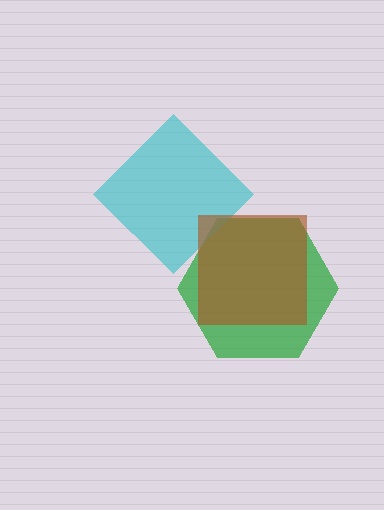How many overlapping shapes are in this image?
There are 3 overlapping shapes in the image.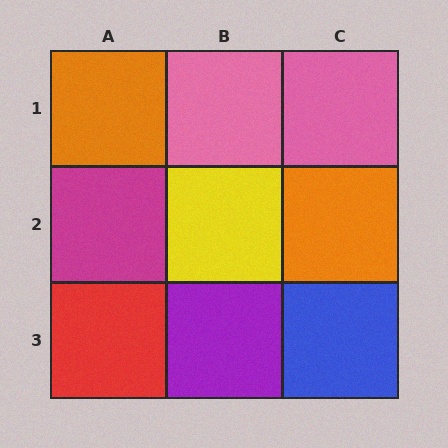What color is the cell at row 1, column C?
Pink.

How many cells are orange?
2 cells are orange.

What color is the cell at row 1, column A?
Orange.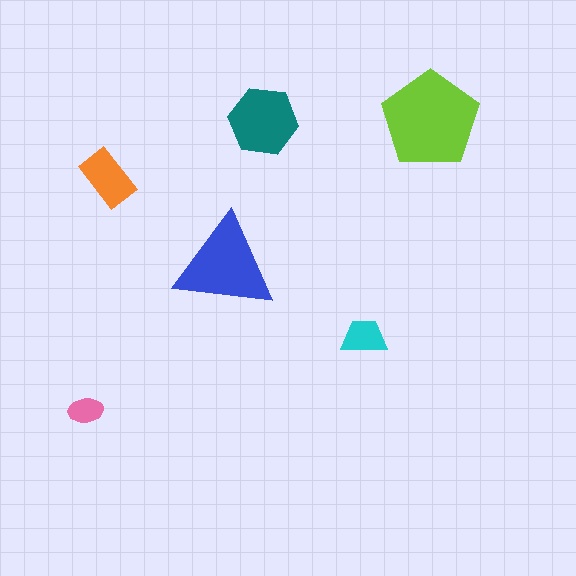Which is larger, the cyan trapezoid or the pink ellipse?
The cyan trapezoid.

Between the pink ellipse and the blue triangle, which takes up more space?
The blue triangle.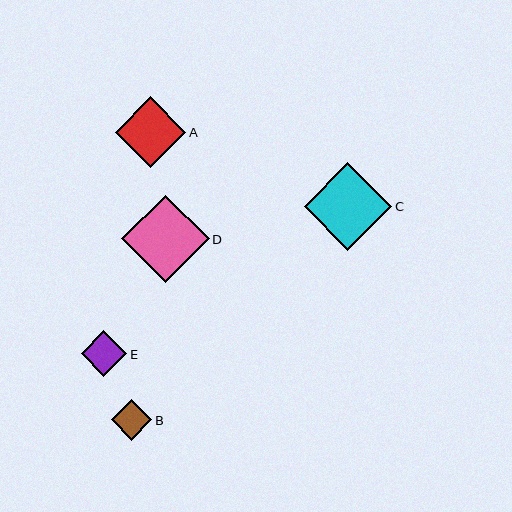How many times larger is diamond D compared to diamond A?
Diamond D is approximately 1.2 times the size of diamond A.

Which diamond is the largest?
Diamond D is the largest with a size of approximately 88 pixels.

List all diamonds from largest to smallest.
From largest to smallest: D, C, A, E, B.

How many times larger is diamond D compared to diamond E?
Diamond D is approximately 1.9 times the size of diamond E.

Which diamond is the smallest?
Diamond B is the smallest with a size of approximately 41 pixels.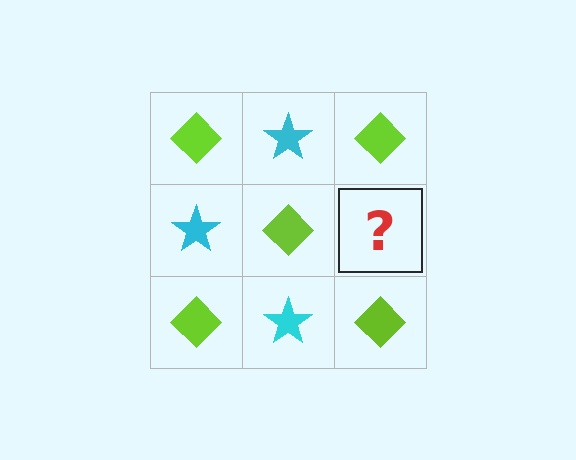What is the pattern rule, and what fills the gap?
The rule is that it alternates lime diamond and cyan star in a checkerboard pattern. The gap should be filled with a cyan star.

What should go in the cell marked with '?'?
The missing cell should contain a cyan star.